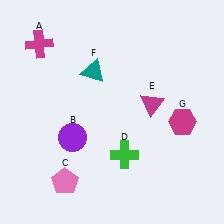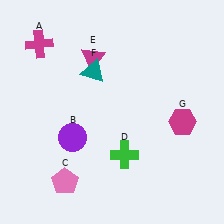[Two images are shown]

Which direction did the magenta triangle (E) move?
The magenta triangle (E) moved left.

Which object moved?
The magenta triangle (E) moved left.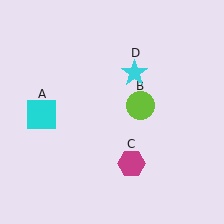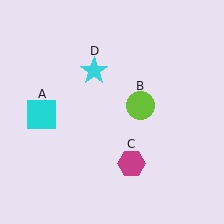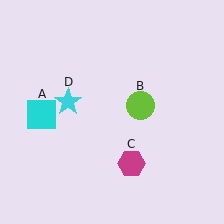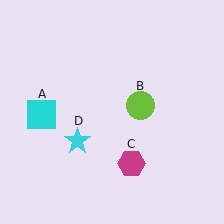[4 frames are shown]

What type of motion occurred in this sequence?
The cyan star (object D) rotated counterclockwise around the center of the scene.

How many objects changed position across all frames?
1 object changed position: cyan star (object D).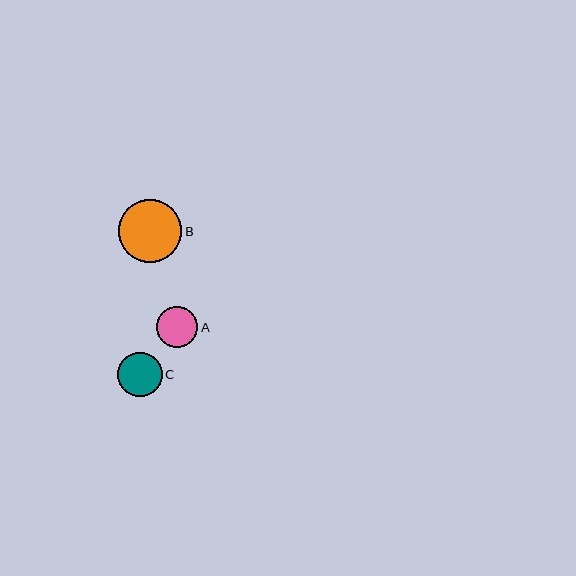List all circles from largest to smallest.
From largest to smallest: B, C, A.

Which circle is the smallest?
Circle A is the smallest with a size of approximately 42 pixels.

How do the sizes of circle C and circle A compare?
Circle C and circle A are approximately the same size.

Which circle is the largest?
Circle B is the largest with a size of approximately 63 pixels.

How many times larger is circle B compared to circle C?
Circle B is approximately 1.4 times the size of circle C.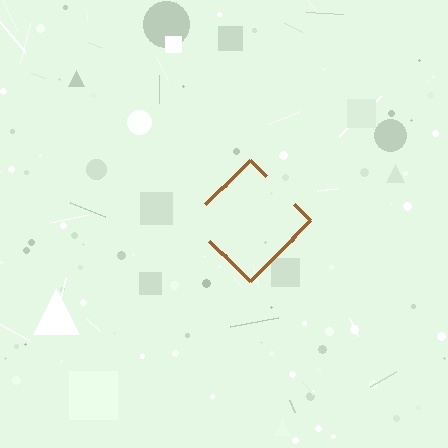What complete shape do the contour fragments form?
The contour fragments form a diamond.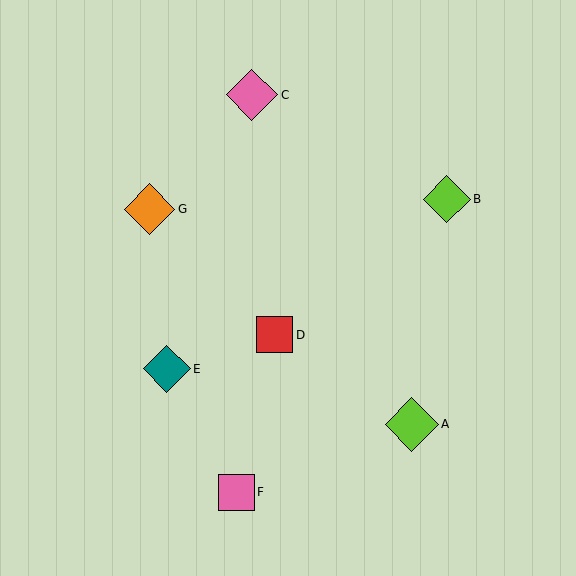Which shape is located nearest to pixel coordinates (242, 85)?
The pink diamond (labeled C) at (252, 95) is nearest to that location.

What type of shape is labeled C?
Shape C is a pink diamond.